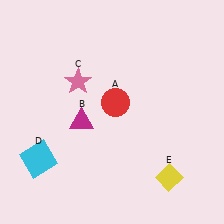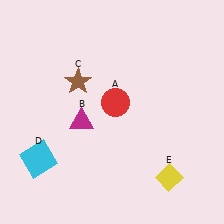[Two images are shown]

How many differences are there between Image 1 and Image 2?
There is 1 difference between the two images.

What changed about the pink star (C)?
In Image 1, C is pink. In Image 2, it changed to brown.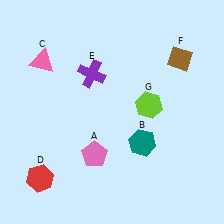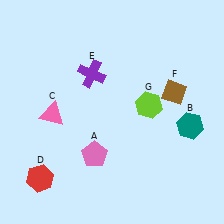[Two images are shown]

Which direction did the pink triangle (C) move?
The pink triangle (C) moved down.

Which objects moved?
The objects that moved are: the teal hexagon (B), the pink triangle (C), the brown diamond (F).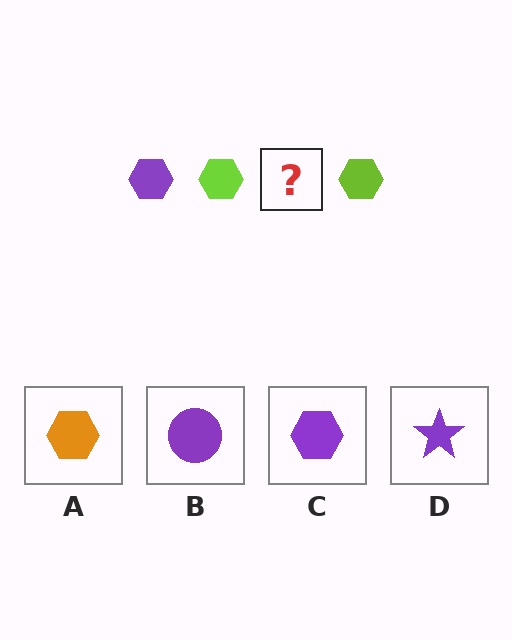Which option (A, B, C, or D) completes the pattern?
C.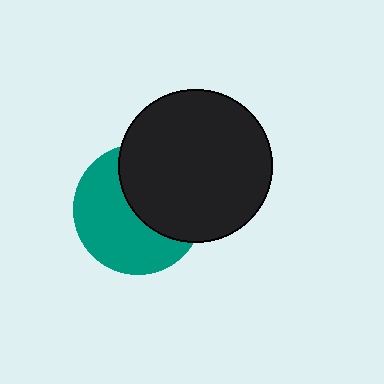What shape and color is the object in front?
The object in front is a black circle.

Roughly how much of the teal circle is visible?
About half of it is visible (roughly 54%).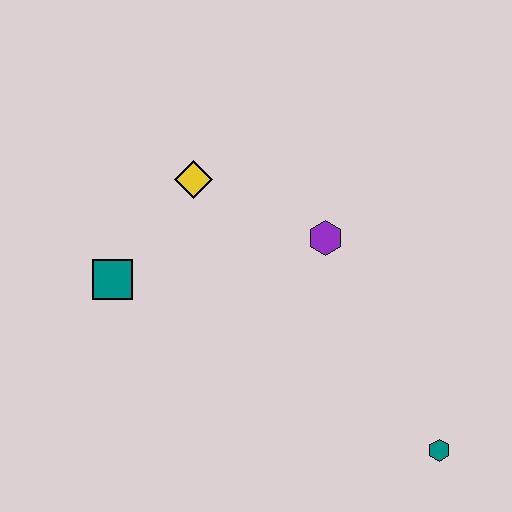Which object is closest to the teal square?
The yellow diamond is closest to the teal square.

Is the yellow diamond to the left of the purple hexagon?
Yes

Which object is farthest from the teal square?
The teal hexagon is farthest from the teal square.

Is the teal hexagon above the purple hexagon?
No